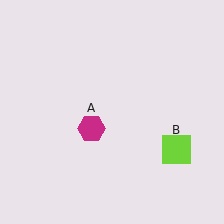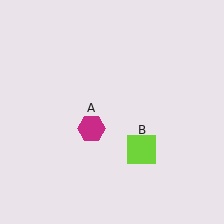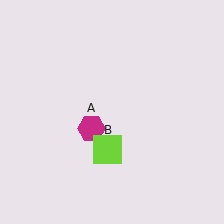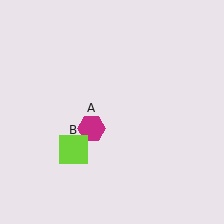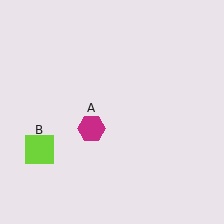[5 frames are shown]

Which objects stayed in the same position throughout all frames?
Magenta hexagon (object A) remained stationary.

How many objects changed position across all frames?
1 object changed position: lime square (object B).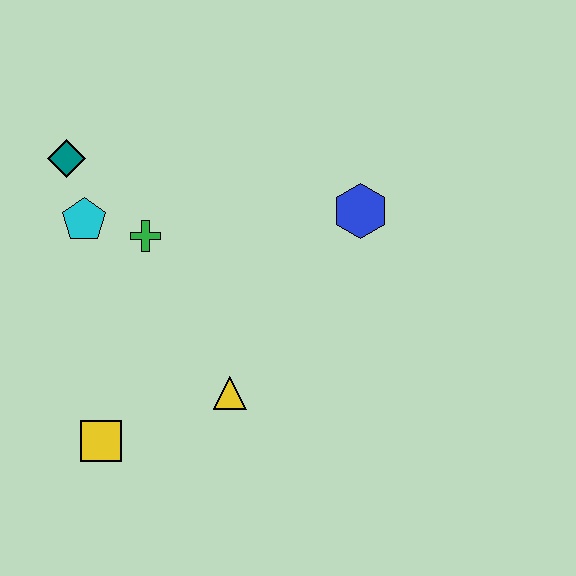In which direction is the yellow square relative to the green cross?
The yellow square is below the green cross.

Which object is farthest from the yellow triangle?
The teal diamond is farthest from the yellow triangle.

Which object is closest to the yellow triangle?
The yellow square is closest to the yellow triangle.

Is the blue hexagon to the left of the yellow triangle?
No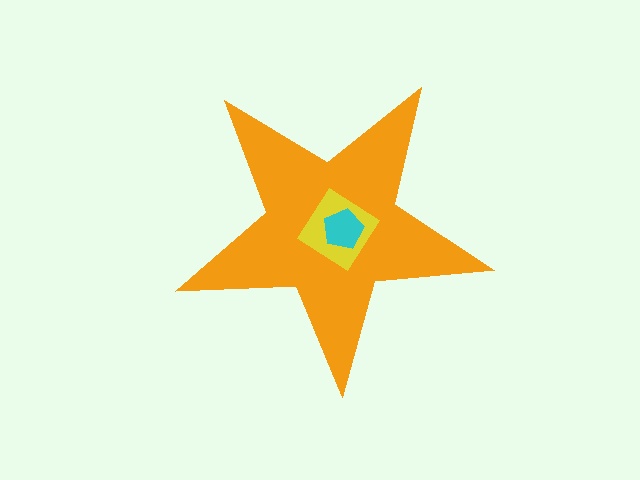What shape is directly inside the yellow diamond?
The cyan pentagon.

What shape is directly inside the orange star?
The yellow diamond.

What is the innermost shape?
The cyan pentagon.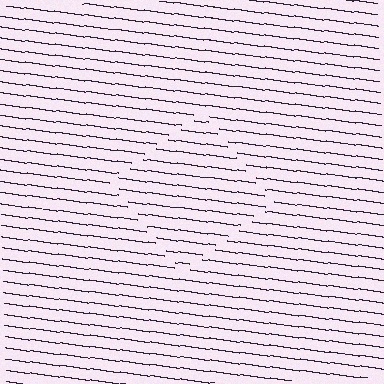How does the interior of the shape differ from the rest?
The interior of the shape contains the same grating, shifted by half a period — the contour is defined by the phase discontinuity where line-ends from the inner and outer gratings abut.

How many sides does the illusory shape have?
4 sides — the line-ends trace a square.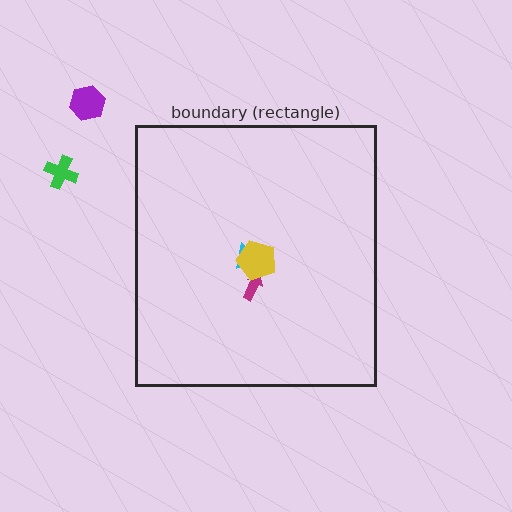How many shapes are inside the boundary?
3 inside, 2 outside.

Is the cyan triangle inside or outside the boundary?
Inside.